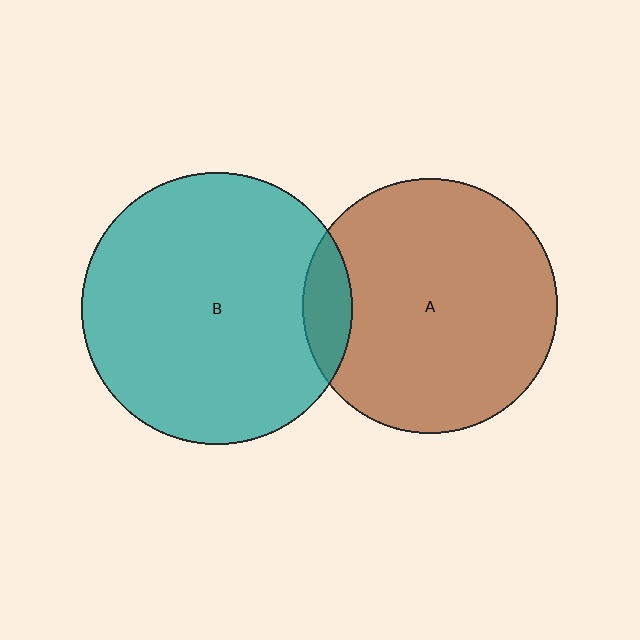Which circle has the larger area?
Circle B (teal).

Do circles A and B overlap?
Yes.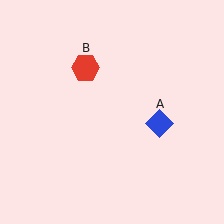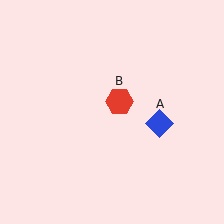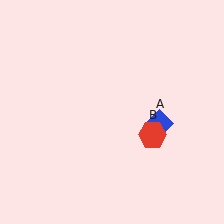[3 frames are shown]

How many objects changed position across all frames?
1 object changed position: red hexagon (object B).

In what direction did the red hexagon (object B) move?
The red hexagon (object B) moved down and to the right.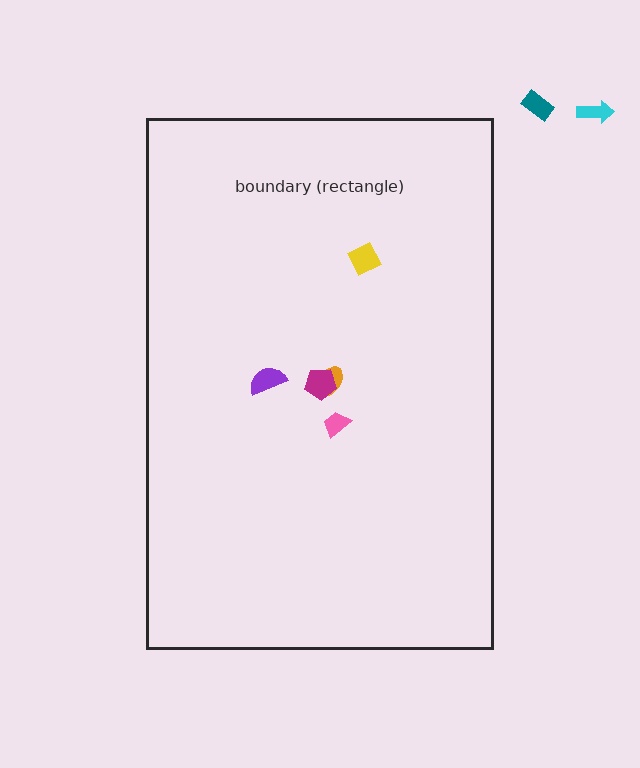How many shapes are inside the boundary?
5 inside, 2 outside.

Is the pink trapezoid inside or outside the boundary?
Inside.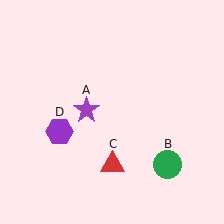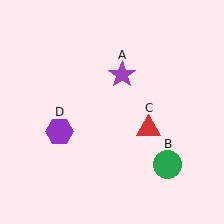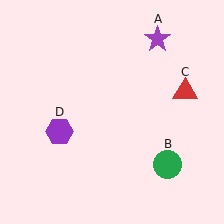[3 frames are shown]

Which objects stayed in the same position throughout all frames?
Green circle (object B) and purple hexagon (object D) remained stationary.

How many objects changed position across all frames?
2 objects changed position: purple star (object A), red triangle (object C).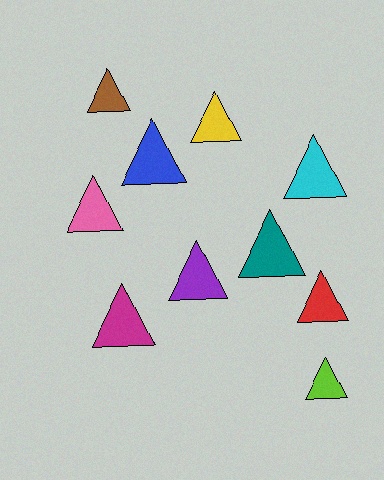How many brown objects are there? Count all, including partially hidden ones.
There is 1 brown object.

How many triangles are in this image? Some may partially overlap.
There are 10 triangles.